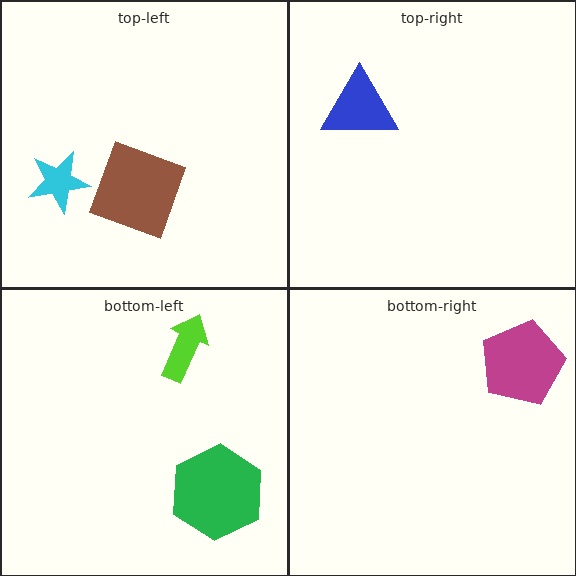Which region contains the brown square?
The top-left region.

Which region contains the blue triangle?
The top-right region.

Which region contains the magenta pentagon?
The bottom-right region.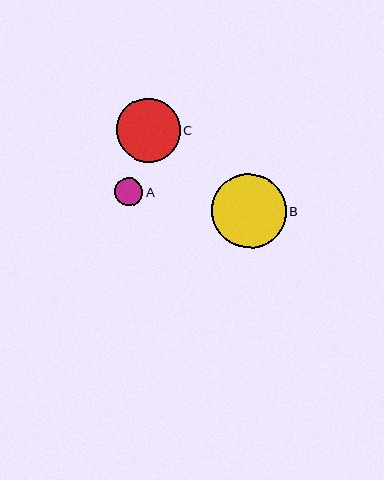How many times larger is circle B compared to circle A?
Circle B is approximately 2.7 times the size of circle A.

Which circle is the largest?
Circle B is the largest with a size of approximately 75 pixels.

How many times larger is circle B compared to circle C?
Circle B is approximately 1.2 times the size of circle C.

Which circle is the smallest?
Circle A is the smallest with a size of approximately 28 pixels.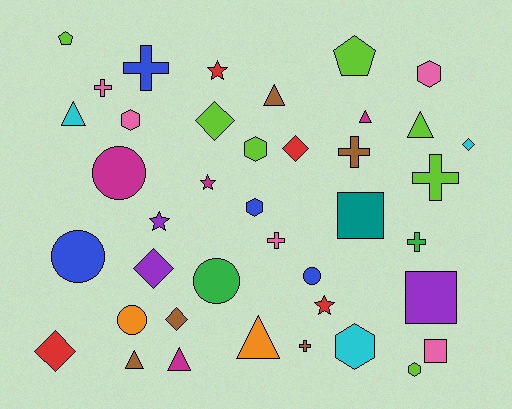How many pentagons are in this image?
There are 2 pentagons.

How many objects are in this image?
There are 40 objects.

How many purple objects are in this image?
There are 3 purple objects.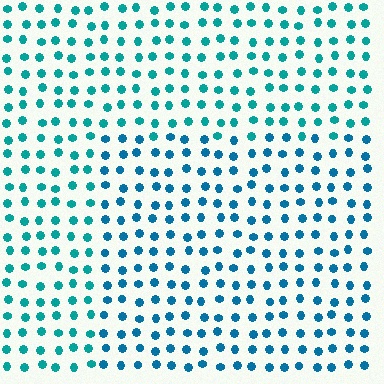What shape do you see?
I see a rectangle.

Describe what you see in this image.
The image is filled with small teal elements in a uniform arrangement. A rectangle-shaped region is visible where the elements are tinted to a slightly different hue, forming a subtle color boundary.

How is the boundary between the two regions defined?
The boundary is defined purely by a slight shift in hue (about 22 degrees). Spacing, size, and orientation are identical on both sides.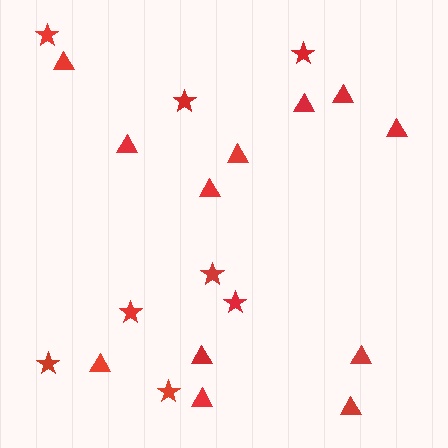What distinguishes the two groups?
There are 2 groups: one group of stars (8) and one group of triangles (12).